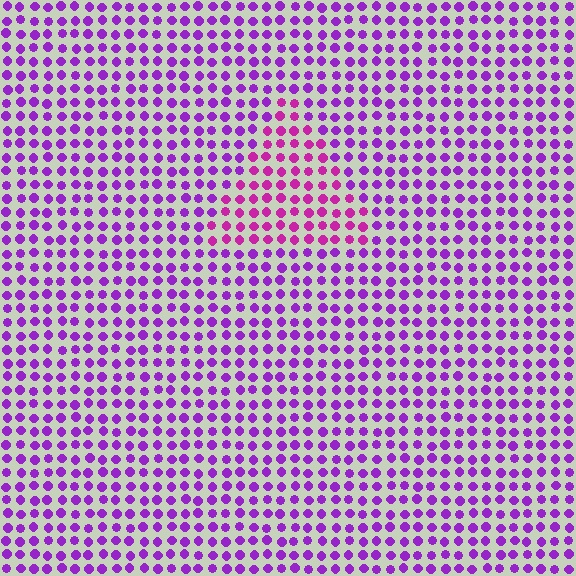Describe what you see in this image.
The image is filled with small purple elements in a uniform arrangement. A triangle-shaped region is visible where the elements are tinted to a slightly different hue, forming a subtle color boundary.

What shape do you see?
I see a triangle.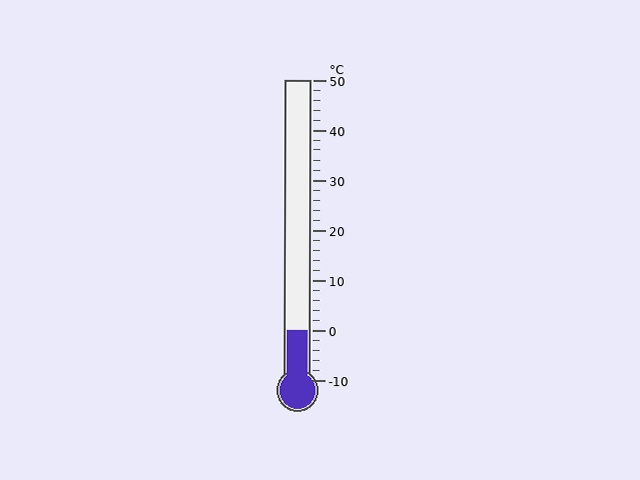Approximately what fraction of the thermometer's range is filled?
The thermometer is filled to approximately 15% of its range.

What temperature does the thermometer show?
The thermometer shows approximately 0°C.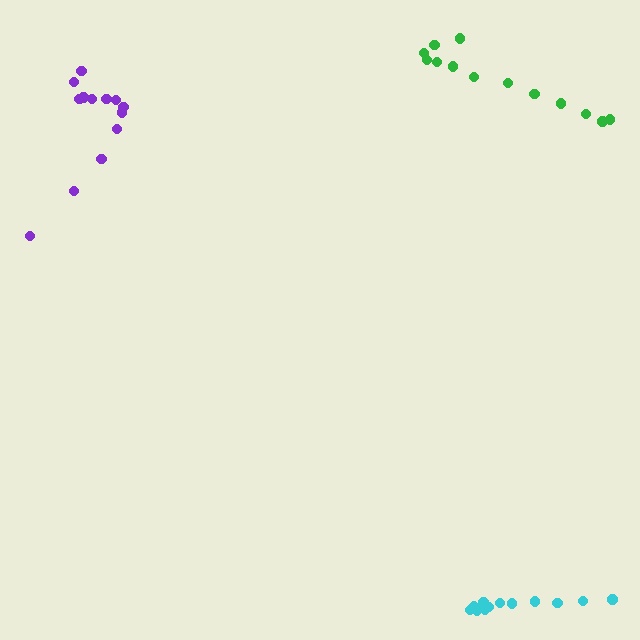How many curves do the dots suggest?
There are 3 distinct paths.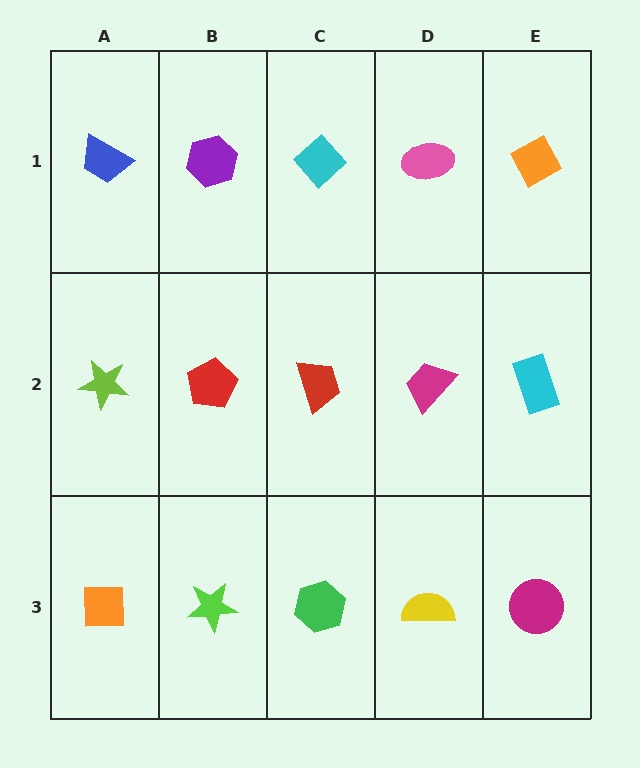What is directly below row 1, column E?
A cyan rectangle.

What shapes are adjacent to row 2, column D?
A pink ellipse (row 1, column D), a yellow semicircle (row 3, column D), a red trapezoid (row 2, column C), a cyan rectangle (row 2, column E).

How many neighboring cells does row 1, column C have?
3.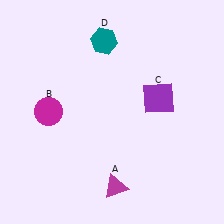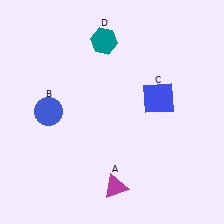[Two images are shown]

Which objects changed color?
B changed from magenta to blue. C changed from purple to blue.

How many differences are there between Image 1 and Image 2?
There are 2 differences between the two images.